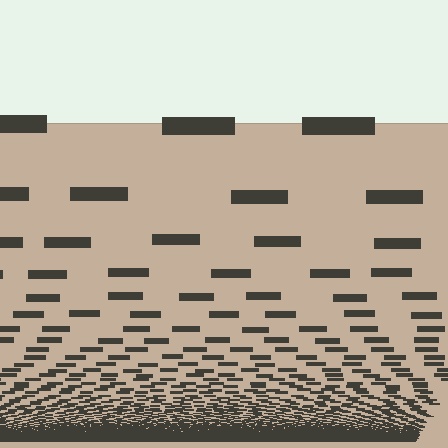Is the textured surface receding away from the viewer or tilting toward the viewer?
The surface appears to tilt toward the viewer. Texture elements get larger and sparser toward the top.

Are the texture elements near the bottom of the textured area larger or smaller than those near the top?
Smaller. The gradient is inverted — elements near the bottom are smaller and denser.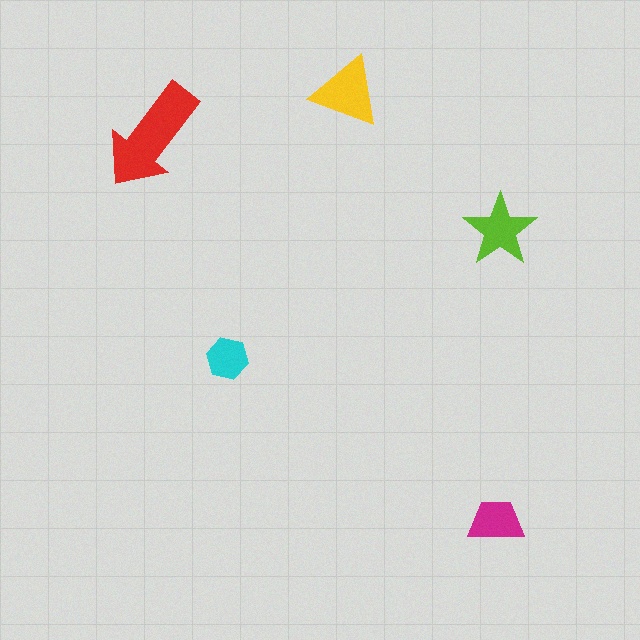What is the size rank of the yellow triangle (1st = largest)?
2nd.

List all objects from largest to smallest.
The red arrow, the yellow triangle, the lime star, the magenta trapezoid, the cyan hexagon.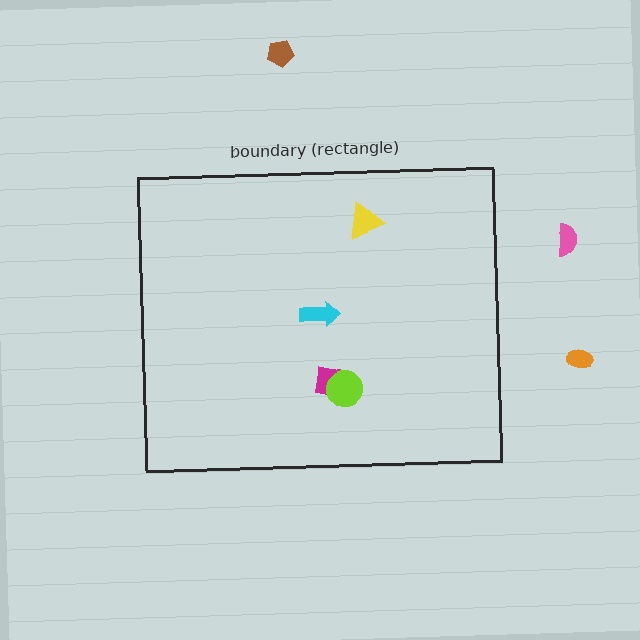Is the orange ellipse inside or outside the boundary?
Outside.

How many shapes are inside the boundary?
4 inside, 3 outside.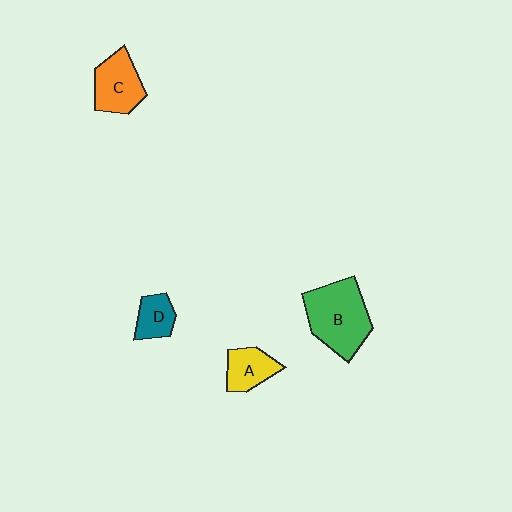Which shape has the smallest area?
Shape D (teal).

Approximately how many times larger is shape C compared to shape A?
Approximately 1.4 times.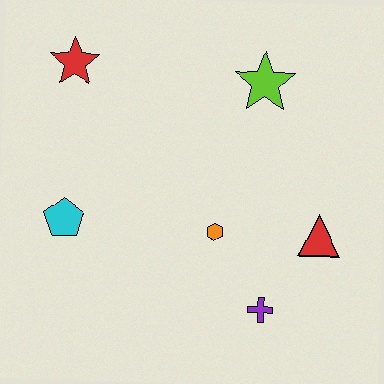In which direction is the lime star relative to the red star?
The lime star is to the right of the red star.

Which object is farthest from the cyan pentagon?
The red triangle is farthest from the cyan pentagon.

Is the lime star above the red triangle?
Yes